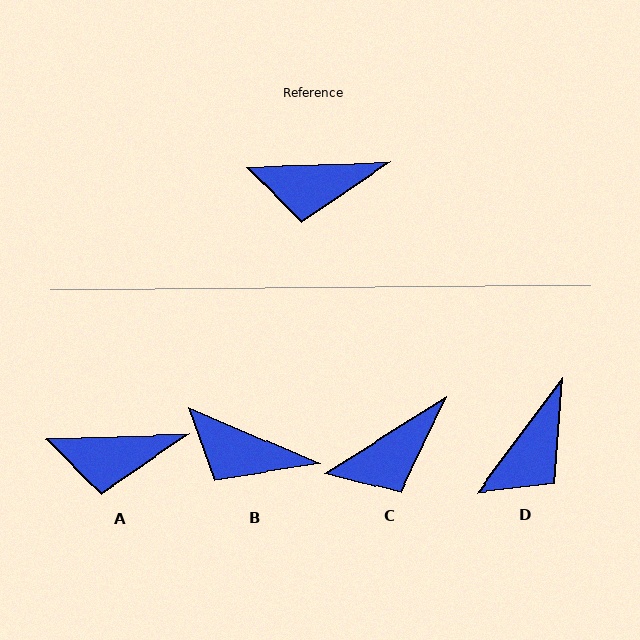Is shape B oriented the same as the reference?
No, it is off by about 25 degrees.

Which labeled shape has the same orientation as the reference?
A.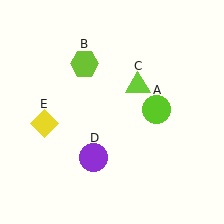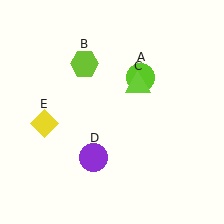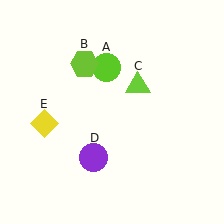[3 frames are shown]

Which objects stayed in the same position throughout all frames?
Lime hexagon (object B) and lime triangle (object C) and purple circle (object D) and yellow diamond (object E) remained stationary.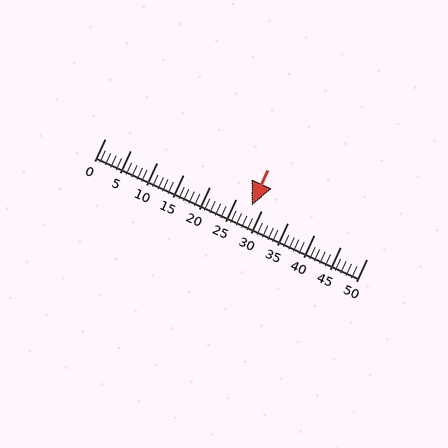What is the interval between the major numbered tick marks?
The major tick marks are spaced 5 units apart.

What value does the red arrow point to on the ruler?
The red arrow points to approximately 28.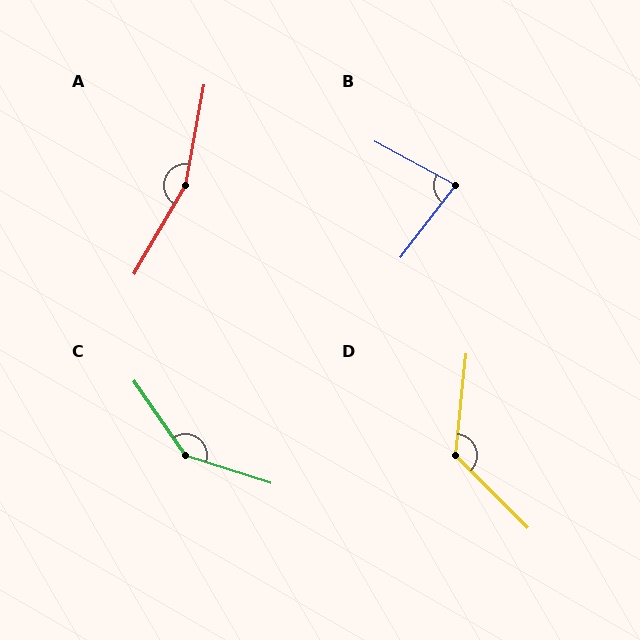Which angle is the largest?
A, at approximately 160 degrees.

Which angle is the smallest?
B, at approximately 81 degrees.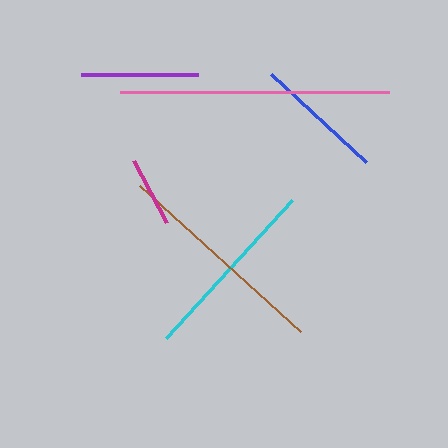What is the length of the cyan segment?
The cyan segment is approximately 187 pixels long.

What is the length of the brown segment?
The brown segment is approximately 218 pixels long.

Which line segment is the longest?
The pink line is the longest at approximately 268 pixels.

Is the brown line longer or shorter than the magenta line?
The brown line is longer than the magenta line.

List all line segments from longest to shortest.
From longest to shortest: pink, brown, cyan, blue, purple, magenta.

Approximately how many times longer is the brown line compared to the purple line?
The brown line is approximately 1.9 times the length of the purple line.